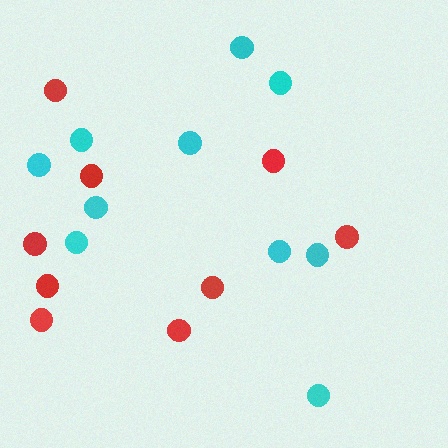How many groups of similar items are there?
There are 2 groups: one group of red circles (9) and one group of cyan circles (10).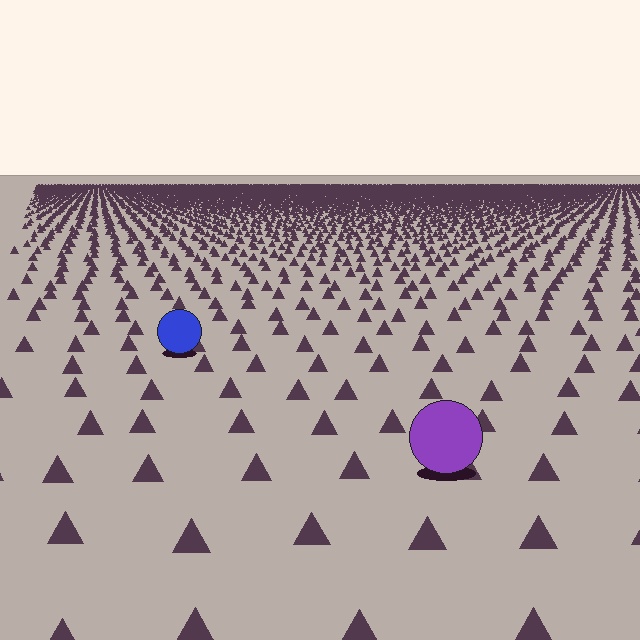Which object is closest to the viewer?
The purple circle is closest. The texture marks near it are larger and more spread out.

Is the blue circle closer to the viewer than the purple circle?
No. The purple circle is closer — you can tell from the texture gradient: the ground texture is coarser near it.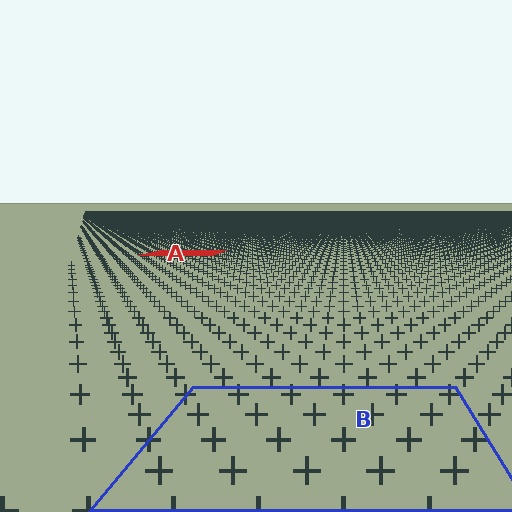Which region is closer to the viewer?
Region B is closer. The texture elements there are larger and more spread out.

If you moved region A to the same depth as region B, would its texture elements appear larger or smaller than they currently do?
They would appear larger. At a closer depth, the same texture elements are projected at a bigger on-screen size.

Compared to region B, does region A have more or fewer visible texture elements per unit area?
Region A has more texture elements per unit area — they are packed more densely because it is farther away.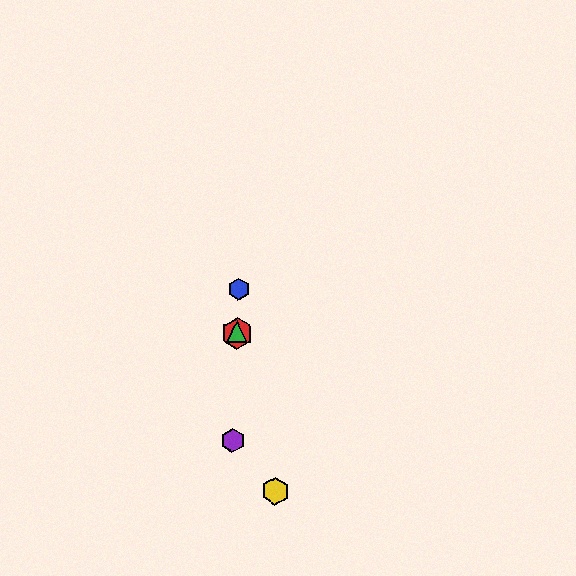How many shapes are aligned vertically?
4 shapes (the red hexagon, the blue hexagon, the green triangle, the purple hexagon) are aligned vertically.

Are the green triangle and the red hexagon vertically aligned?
Yes, both are at x≈237.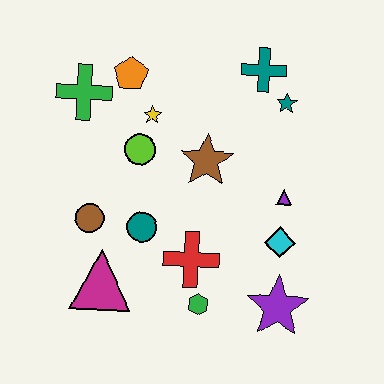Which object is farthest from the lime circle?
The purple star is farthest from the lime circle.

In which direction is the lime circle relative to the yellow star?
The lime circle is below the yellow star.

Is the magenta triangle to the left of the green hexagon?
Yes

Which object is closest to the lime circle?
The yellow star is closest to the lime circle.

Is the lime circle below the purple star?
No